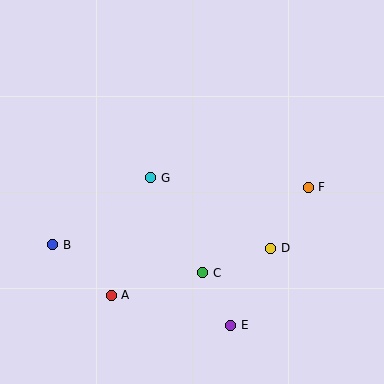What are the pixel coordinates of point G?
Point G is at (151, 178).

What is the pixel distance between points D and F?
The distance between D and F is 71 pixels.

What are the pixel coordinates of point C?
Point C is at (203, 273).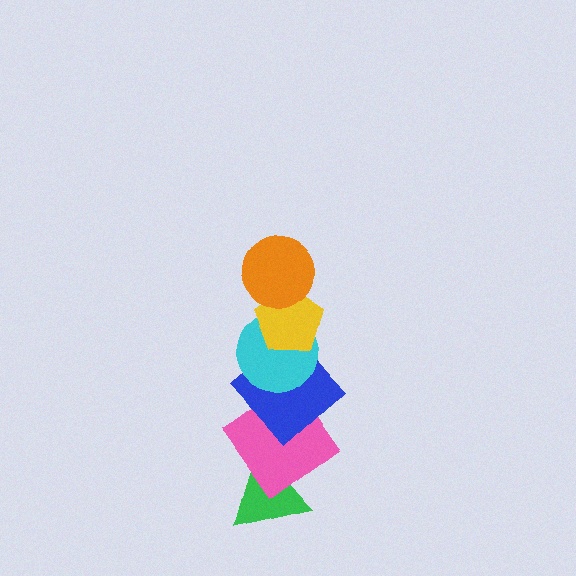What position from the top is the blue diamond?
The blue diamond is 4th from the top.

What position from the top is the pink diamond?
The pink diamond is 5th from the top.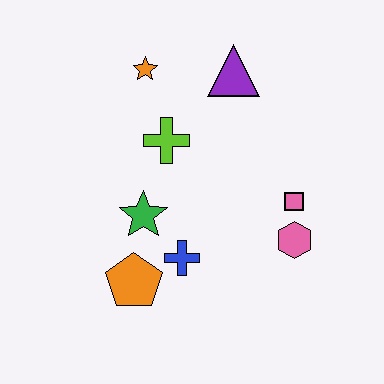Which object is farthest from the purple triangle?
The orange pentagon is farthest from the purple triangle.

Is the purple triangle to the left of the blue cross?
No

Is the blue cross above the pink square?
No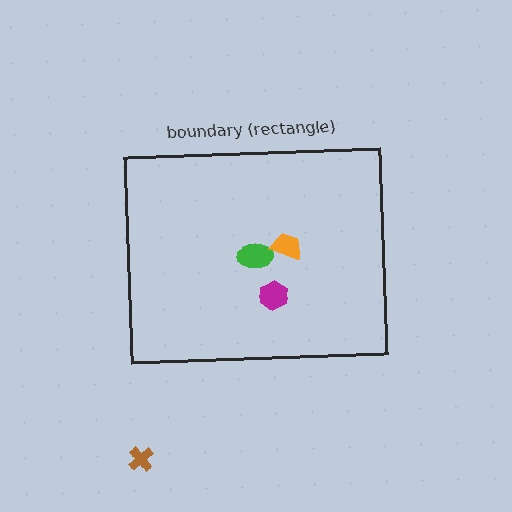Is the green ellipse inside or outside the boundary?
Inside.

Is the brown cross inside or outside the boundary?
Outside.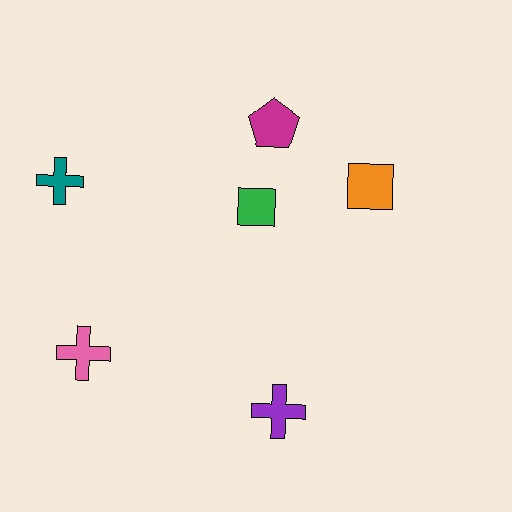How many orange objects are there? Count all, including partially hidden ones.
There is 1 orange object.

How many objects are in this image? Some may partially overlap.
There are 6 objects.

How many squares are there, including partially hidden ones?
There are 2 squares.